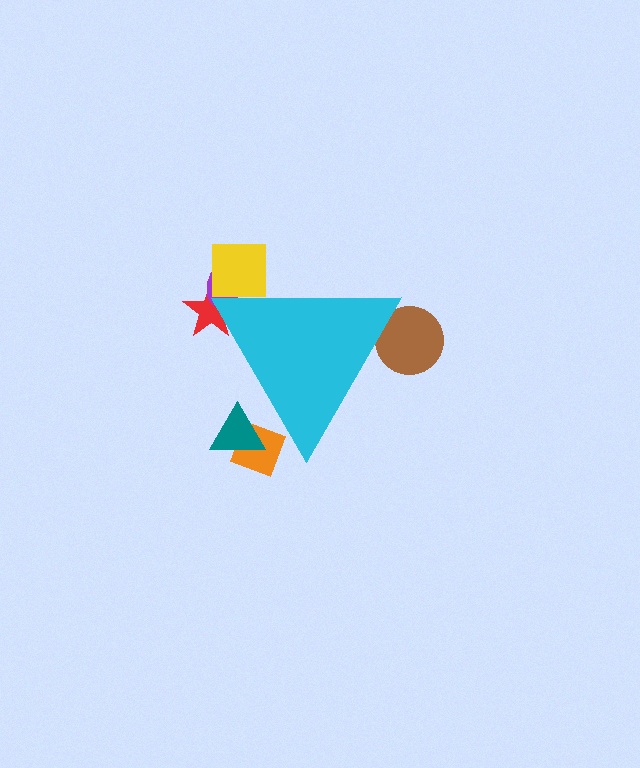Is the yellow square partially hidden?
Yes, the yellow square is partially hidden behind the cyan triangle.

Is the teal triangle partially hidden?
Yes, the teal triangle is partially hidden behind the cyan triangle.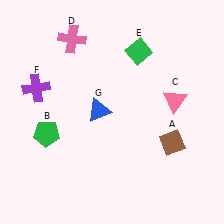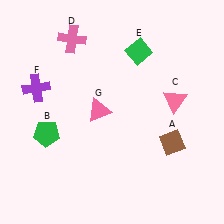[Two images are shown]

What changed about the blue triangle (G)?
In Image 1, G is blue. In Image 2, it changed to pink.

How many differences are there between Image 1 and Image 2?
There is 1 difference between the two images.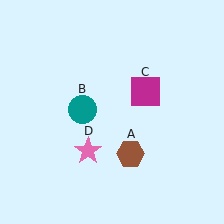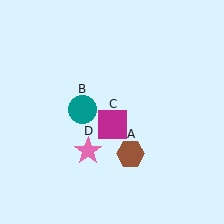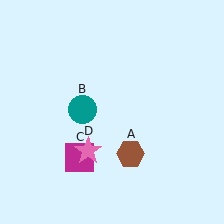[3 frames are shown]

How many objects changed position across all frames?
1 object changed position: magenta square (object C).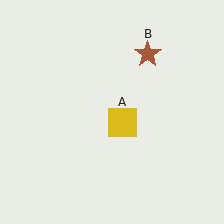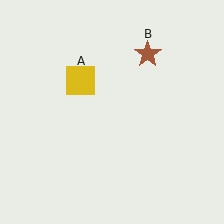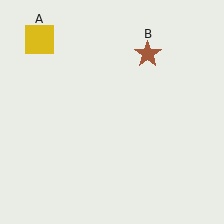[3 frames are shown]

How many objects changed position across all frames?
1 object changed position: yellow square (object A).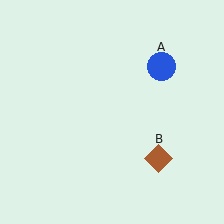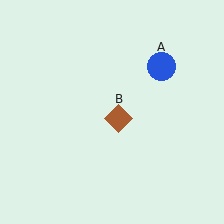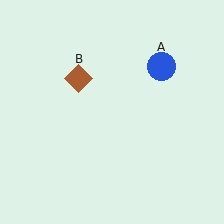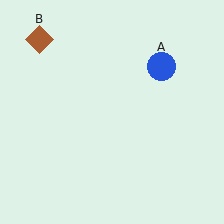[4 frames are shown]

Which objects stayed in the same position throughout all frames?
Blue circle (object A) remained stationary.